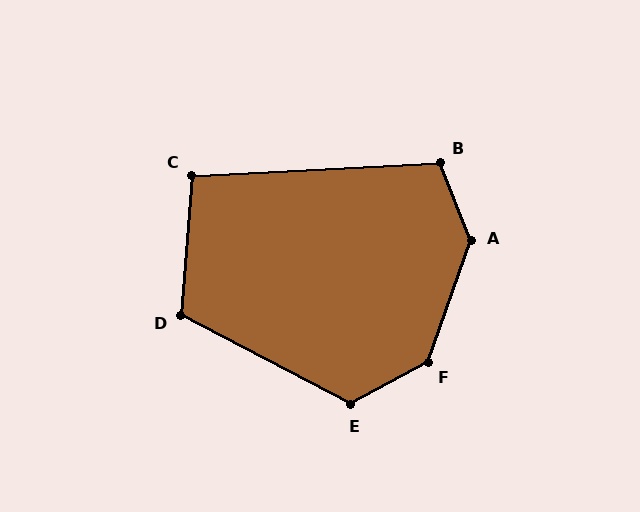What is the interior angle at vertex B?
Approximately 109 degrees (obtuse).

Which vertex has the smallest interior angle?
C, at approximately 97 degrees.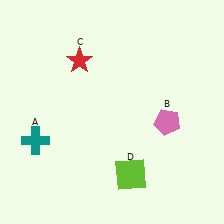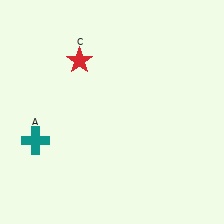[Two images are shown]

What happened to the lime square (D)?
The lime square (D) was removed in Image 2. It was in the bottom-right area of Image 1.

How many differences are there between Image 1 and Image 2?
There are 2 differences between the two images.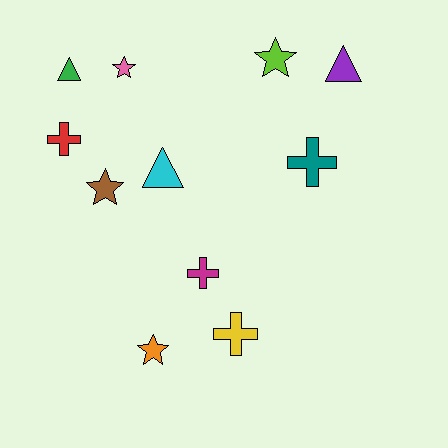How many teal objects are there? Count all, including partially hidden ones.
There is 1 teal object.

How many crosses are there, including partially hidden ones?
There are 4 crosses.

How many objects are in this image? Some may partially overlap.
There are 11 objects.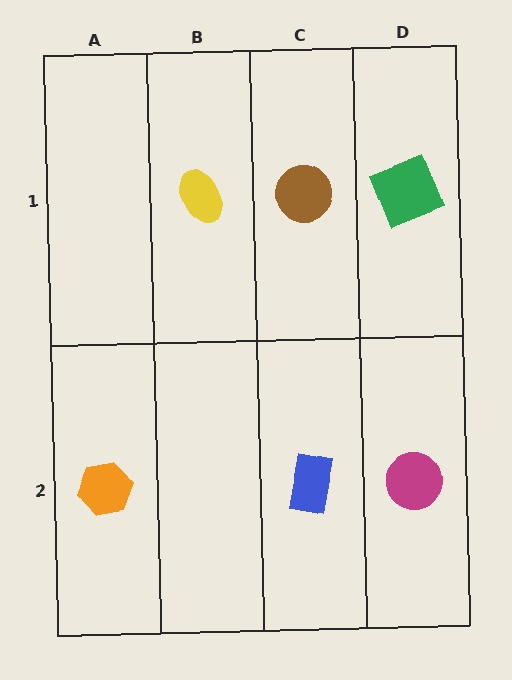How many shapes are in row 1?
3 shapes.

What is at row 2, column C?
A blue rectangle.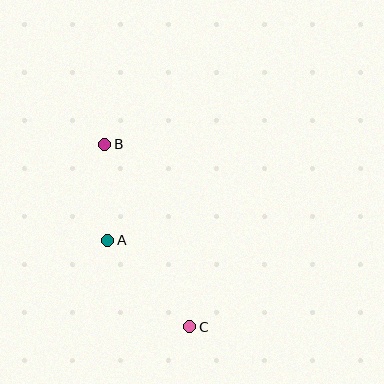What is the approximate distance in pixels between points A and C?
The distance between A and C is approximately 119 pixels.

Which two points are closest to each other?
Points A and B are closest to each other.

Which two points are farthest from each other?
Points B and C are farthest from each other.